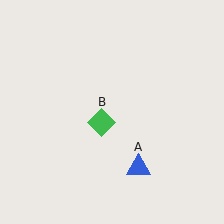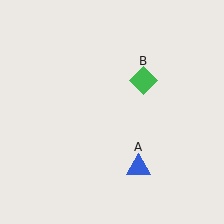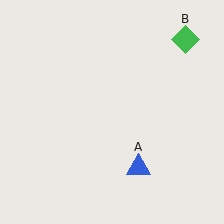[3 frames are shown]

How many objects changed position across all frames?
1 object changed position: green diamond (object B).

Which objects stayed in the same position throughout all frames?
Blue triangle (object A) remained stationary.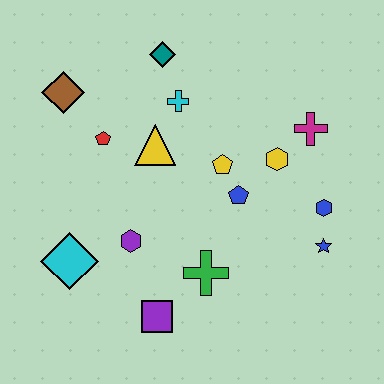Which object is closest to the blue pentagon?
The yellow pentagon is closest to the blue pentagon.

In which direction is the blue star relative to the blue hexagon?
The blue star is below the blue hexagon.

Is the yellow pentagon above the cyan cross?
No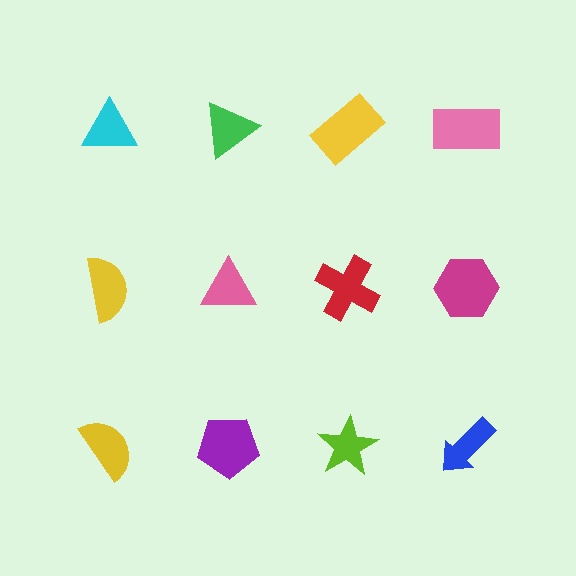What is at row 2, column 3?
A red cross.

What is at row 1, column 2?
A green triangle.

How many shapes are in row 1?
4 shapes.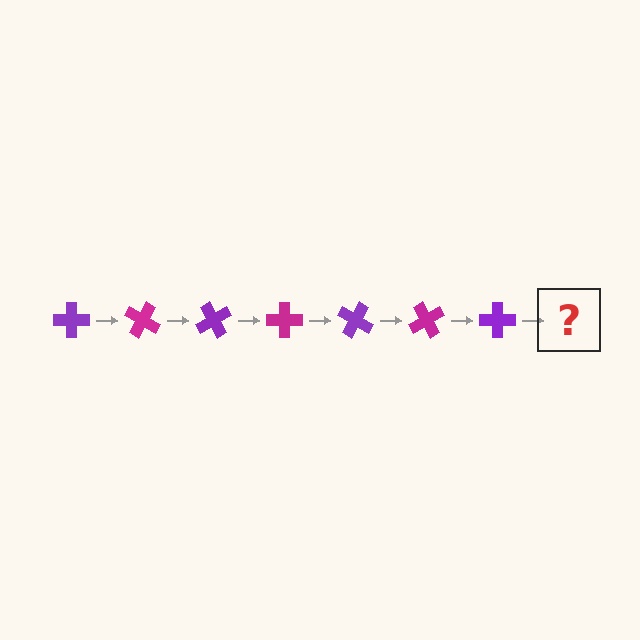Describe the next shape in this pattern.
It should be a magenta cross, rotated 210 degrees from the start.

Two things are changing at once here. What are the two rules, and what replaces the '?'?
The two rules are that it rotates 30 degrees each step and the color cycles through purple and magenta. The '?' should be a magenta cross, rotated 210 degrees from the start.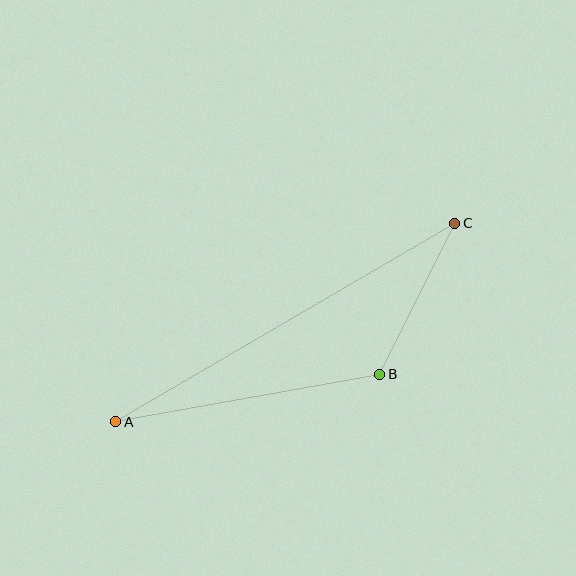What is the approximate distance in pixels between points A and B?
The distance between A and B is approximately 268 pixels.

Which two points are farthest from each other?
Points A and C are farthest from each other.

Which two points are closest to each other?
Points B and C are closest to each other.